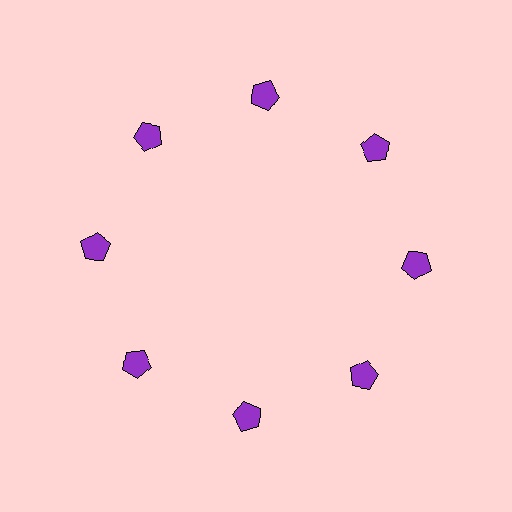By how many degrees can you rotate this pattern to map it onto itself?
The pattern maps onto itself every 45 degrees of rotation.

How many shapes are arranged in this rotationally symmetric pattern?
There are 8 shapes, arranged in 8 groups of 1.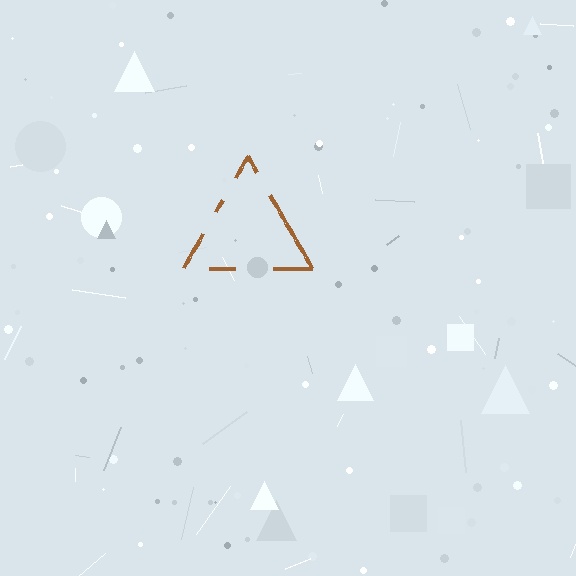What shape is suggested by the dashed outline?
The dashed outline suggests a triangle.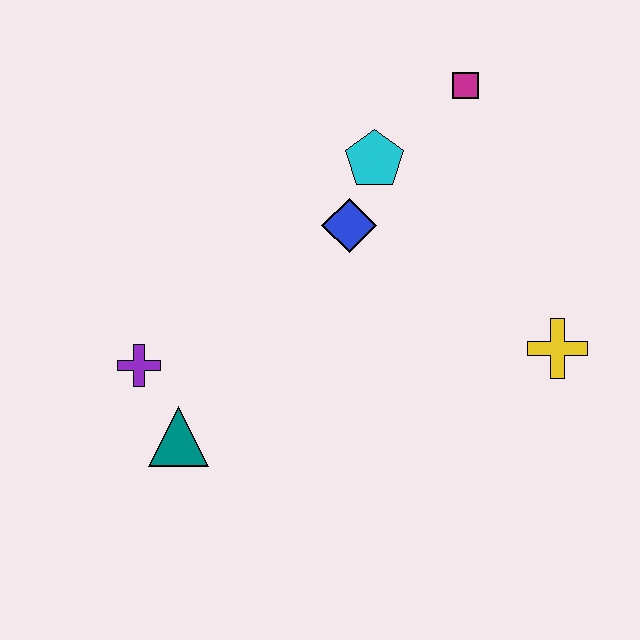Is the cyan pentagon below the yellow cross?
No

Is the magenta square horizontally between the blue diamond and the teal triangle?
No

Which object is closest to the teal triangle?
The purple cross is closest to the teal triangle.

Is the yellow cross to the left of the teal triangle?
No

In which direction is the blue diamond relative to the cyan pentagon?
The blue diamond is below the cyan pentagon.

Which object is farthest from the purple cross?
The magenta square is farthest from the purple cross.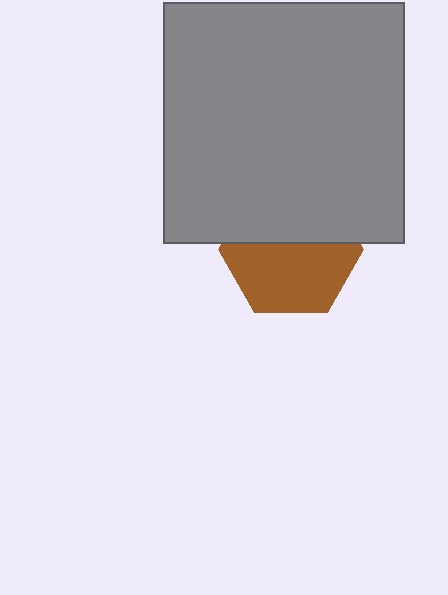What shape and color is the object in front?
The object in front is a gray square.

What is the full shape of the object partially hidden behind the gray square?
The partially hidden object is a brown hexagon.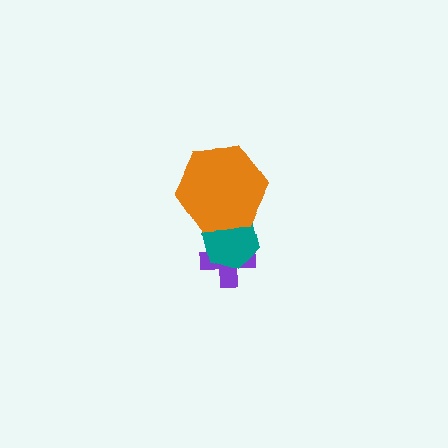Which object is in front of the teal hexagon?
The orange hexagon is in front of the teal hexagon.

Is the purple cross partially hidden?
Yes, it is partially covered by another shape.